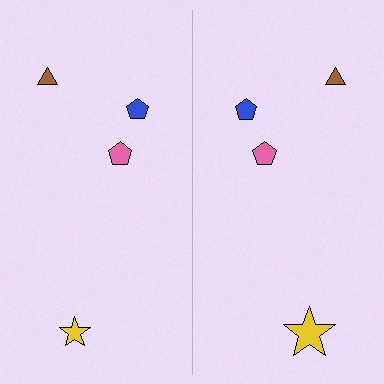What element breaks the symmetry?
The yellow star on the right side has a different size than its mirror counterpart.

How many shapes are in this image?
There are 8 shapes in this image.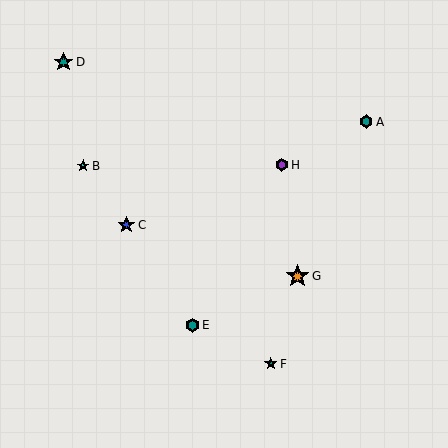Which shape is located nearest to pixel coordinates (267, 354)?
The teal star (labeled F) at (271, 364) is nearest to that location.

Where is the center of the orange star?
The center of the orange star is at (297, 276).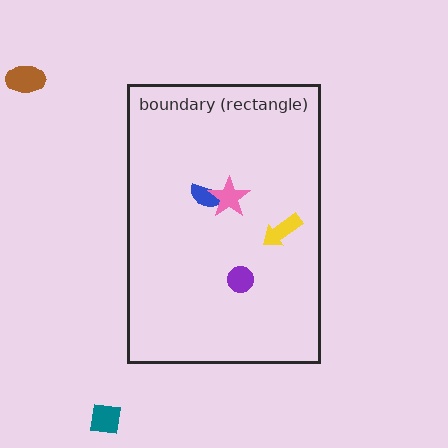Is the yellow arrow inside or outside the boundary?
Inside.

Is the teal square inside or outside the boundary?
Outside.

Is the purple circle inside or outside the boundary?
Inside.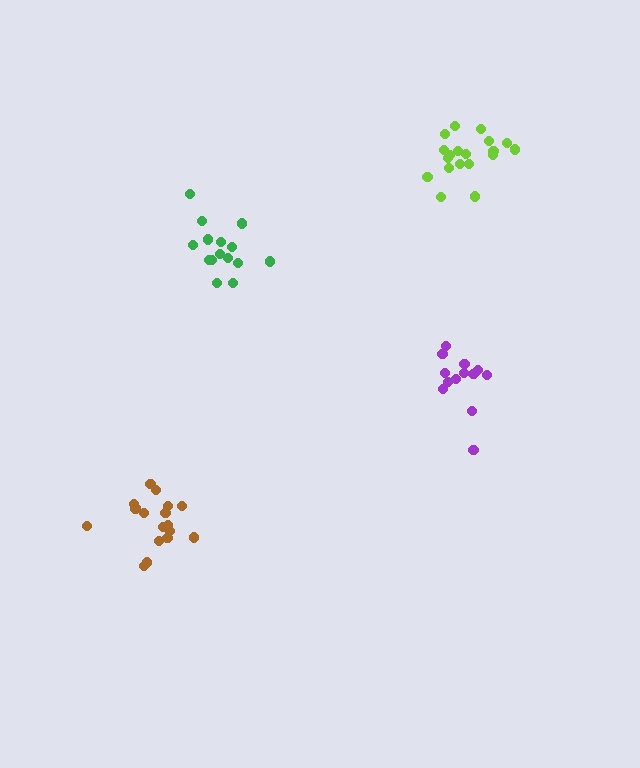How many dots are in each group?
Group 1: 17 dots, Group 2: 19 dots, Group 3: 15 dots, Group 4: 13 dots (64 total).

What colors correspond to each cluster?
The clusters are colored: brown, lime, green, purple.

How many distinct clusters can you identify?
There are 4 distinct clusters.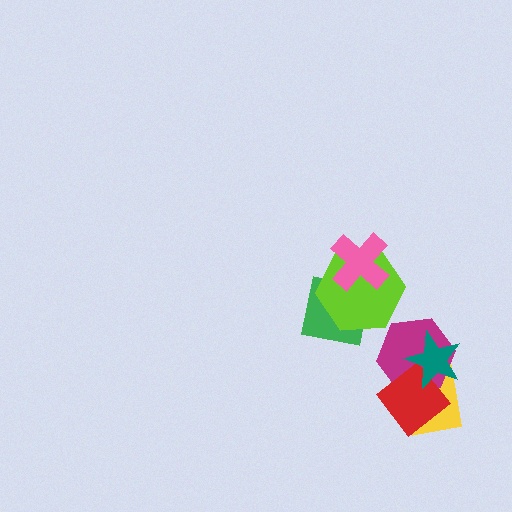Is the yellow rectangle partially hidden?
Yes, it is partially covered by another shape.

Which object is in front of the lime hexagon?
The pink cross is in front of the lime hexagon.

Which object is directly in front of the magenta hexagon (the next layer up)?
The red diamond is directly in front of the magenta hexagon.